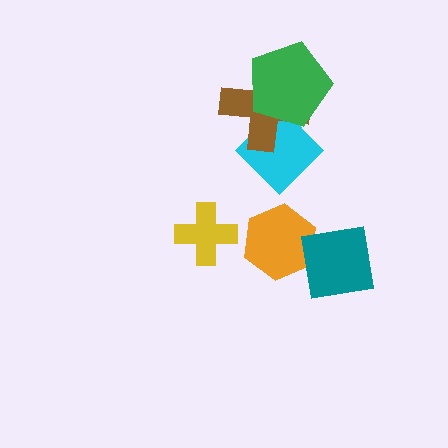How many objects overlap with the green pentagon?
2 objects overlap with the green pentagon.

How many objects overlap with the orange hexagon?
1 object overlaps with the orange hexagon.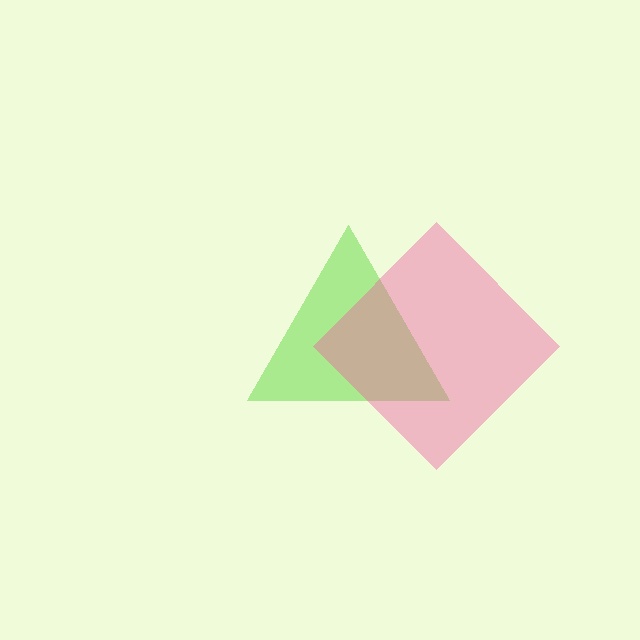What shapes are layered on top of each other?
The layered shapes are: a lime triangle, a pink diamond.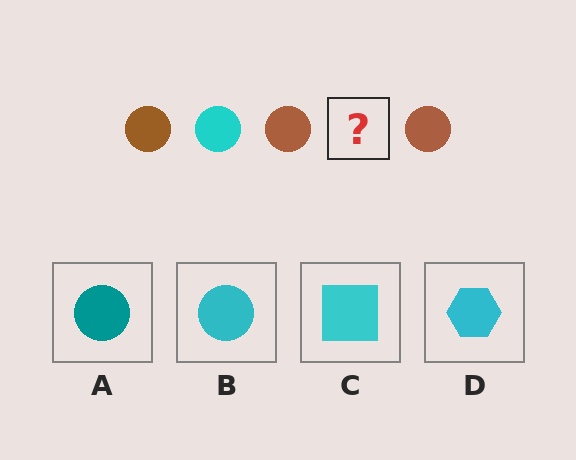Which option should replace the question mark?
Option B.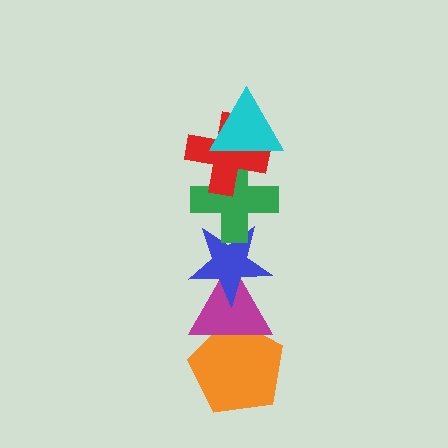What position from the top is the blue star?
The blue star is 4th from the top.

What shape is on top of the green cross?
The red cross is on top of the green cross.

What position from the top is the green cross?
The green cross is 3rd from the top.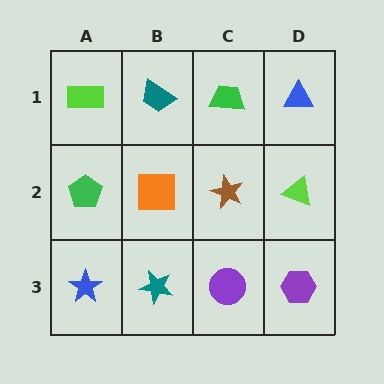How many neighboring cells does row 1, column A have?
2.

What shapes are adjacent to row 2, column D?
A blue triangle (row 1, column D), a purple hexagon (row 3, column D), a brown star (row 2, column C).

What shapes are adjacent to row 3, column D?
A lime triangle (row 2, column D), a purple circle (row 3, column C).